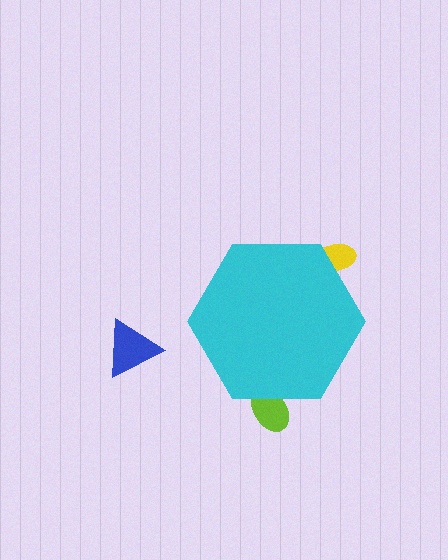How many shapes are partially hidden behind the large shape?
2 shapes are partially hidden.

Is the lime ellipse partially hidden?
Yes, the lime ellipse is partially hidden behind the cyan hexagon.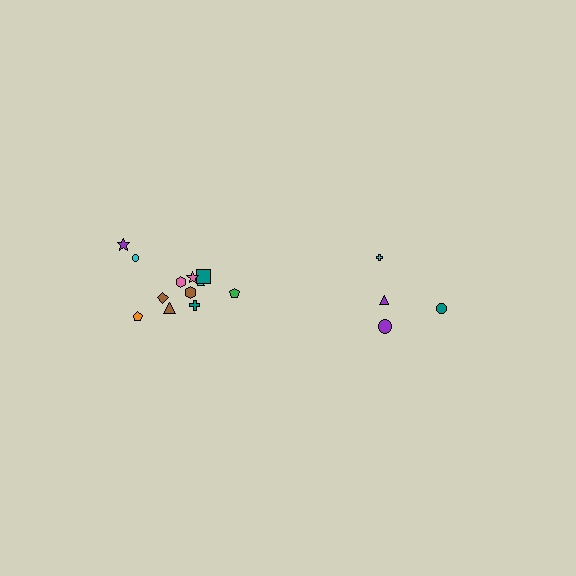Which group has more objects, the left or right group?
The left group.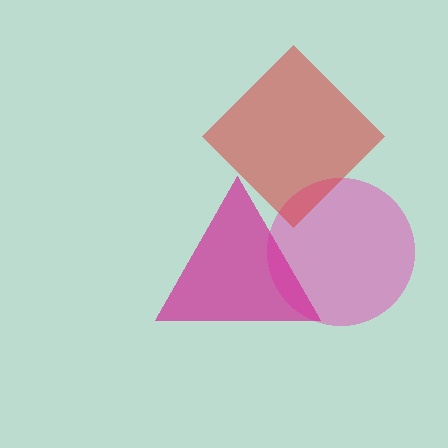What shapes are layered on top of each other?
The layered shapes are: a pink circle, a magenta triangle, a red diamond.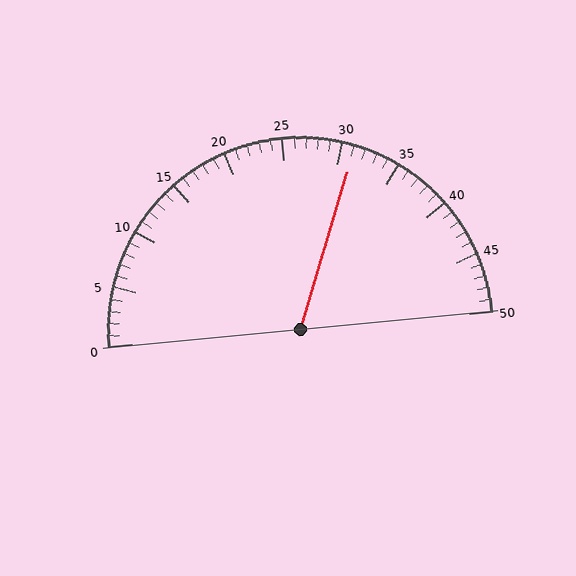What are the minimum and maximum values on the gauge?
The gauge ranges from 0 to 50.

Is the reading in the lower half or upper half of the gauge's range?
The reading is in the upper half of the range (0 to 50).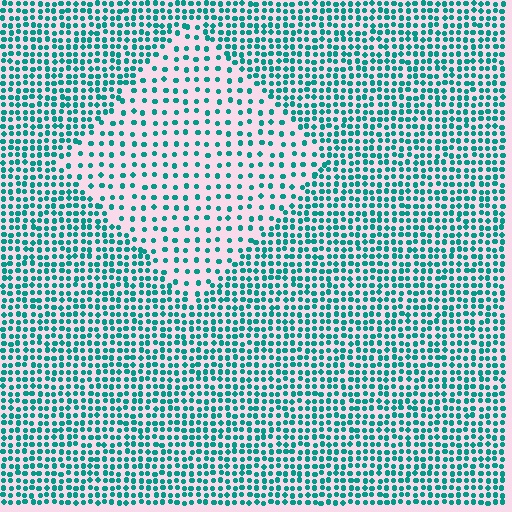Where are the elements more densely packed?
The elements are more densely packed outside the diamond boundary.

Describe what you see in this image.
The image contains small teal elements arranged at two different densities. A diamond-shaped region is visible where the elements are less densely packed than the surrounding area.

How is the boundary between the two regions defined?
The boundary is defined by a change in element density (approximately 2.2x ratio). All elements are the same color, size, and shape.